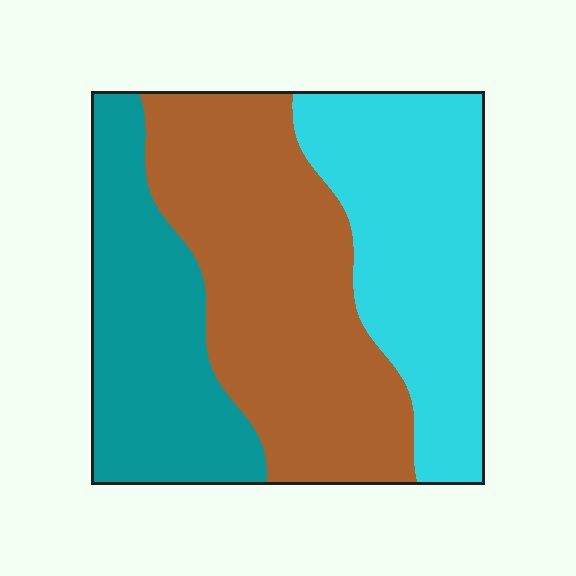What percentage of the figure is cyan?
Cyan takes up about one third (1/3) of the figure.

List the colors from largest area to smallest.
From largest to smallest: brown, cyan, teal.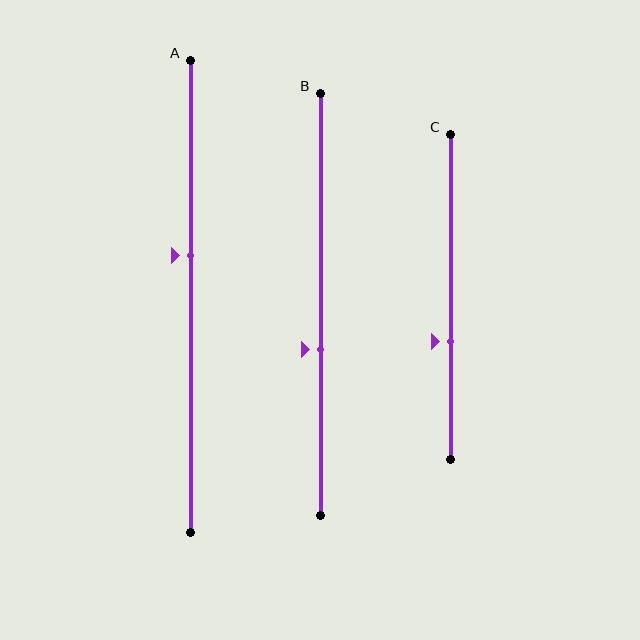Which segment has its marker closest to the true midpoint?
Segment A has its marker closest to the true midpoint.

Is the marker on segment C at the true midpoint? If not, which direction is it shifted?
No, the marker on segment C is shifted downward by about 14% of the segment length.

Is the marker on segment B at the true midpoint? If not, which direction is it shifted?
No, the marker on segment B is shifted downward by about 11% of the segment length.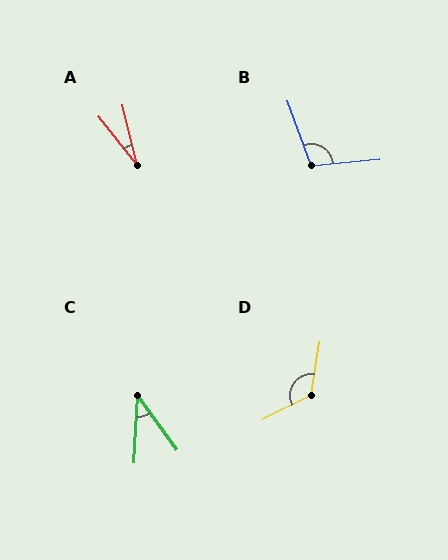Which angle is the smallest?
A, at approximately 25 degrees.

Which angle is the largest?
D, at approximately 126 degrees.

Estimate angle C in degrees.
Approximately 39 degrees.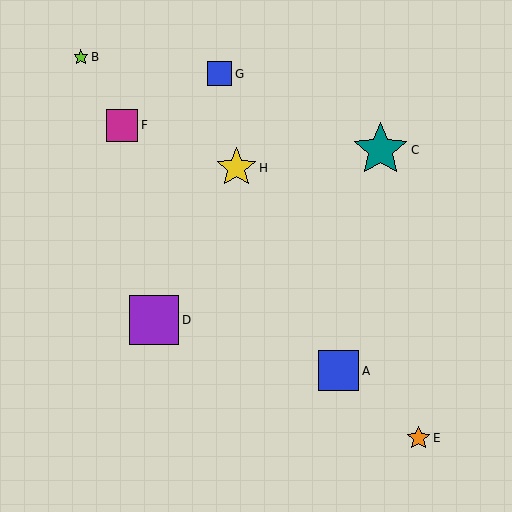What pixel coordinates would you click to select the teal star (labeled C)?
Click at (380, 150) to select the teal star C.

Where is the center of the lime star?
The center of the lime star is at (81, 57).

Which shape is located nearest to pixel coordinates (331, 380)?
The blue square (labeled A) at (338, 371) is nearest to that location.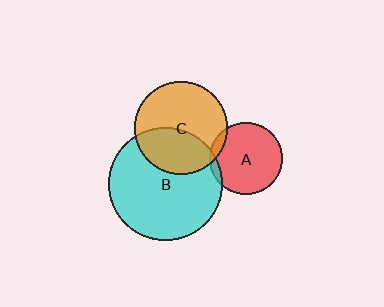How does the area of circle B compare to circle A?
Approximately 2.5 times.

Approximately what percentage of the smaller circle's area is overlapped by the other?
Approximately 40%.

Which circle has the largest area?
Circle B (cyan).